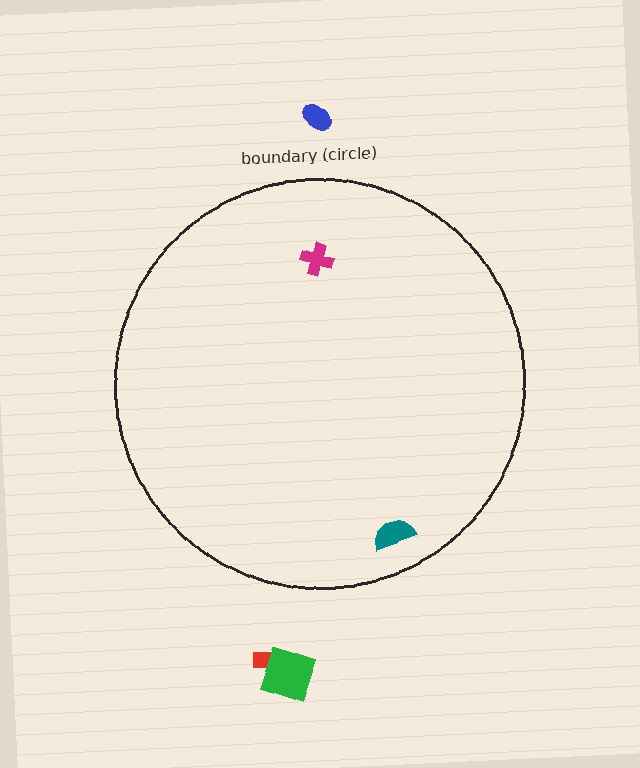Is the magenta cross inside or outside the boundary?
Inside.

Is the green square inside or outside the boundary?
Outside.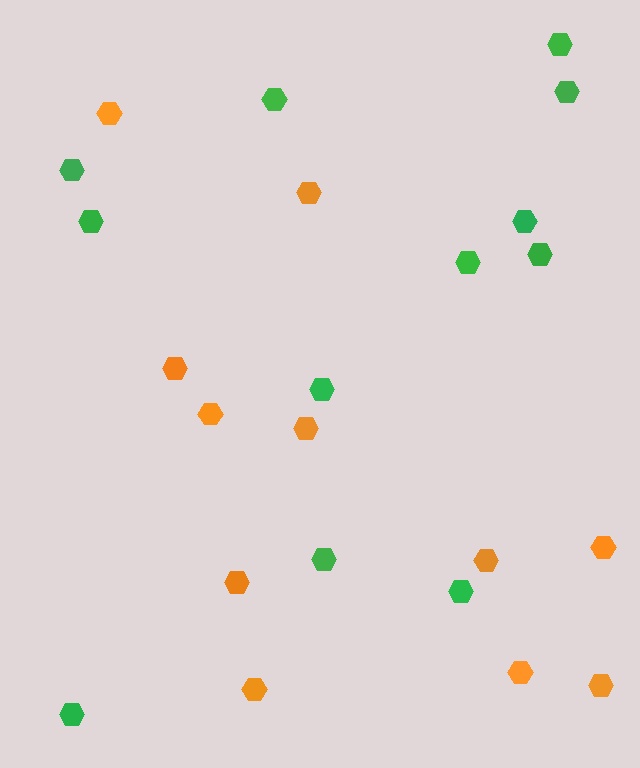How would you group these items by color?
There are 2 groups: one group of green hexagons (12) and one group of orange hexagons (11).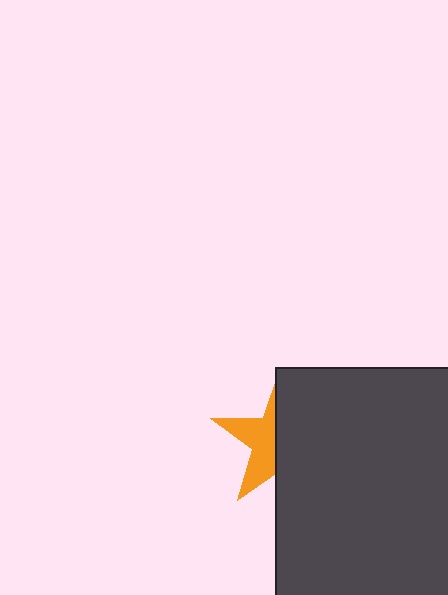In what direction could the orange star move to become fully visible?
The orange star could move left. That would shift it out from behind the dark gray rectangle entirely.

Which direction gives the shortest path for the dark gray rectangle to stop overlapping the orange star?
Moving right gives the shortest separation.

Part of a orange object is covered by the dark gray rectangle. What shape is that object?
It is a star.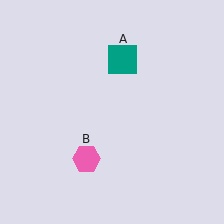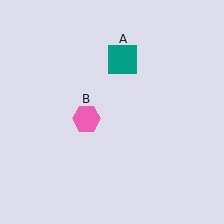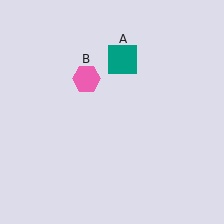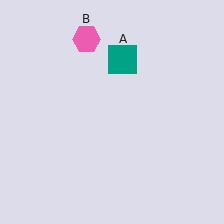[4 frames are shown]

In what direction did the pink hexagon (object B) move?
The pink hexagon (object B) moved up.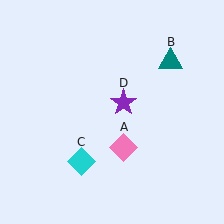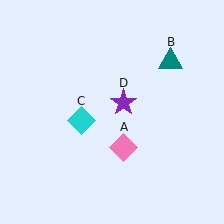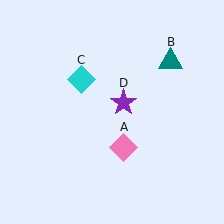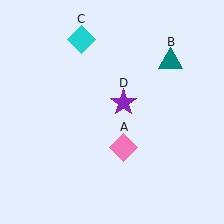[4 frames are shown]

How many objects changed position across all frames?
1 object changed position: cyan diamond (object C).